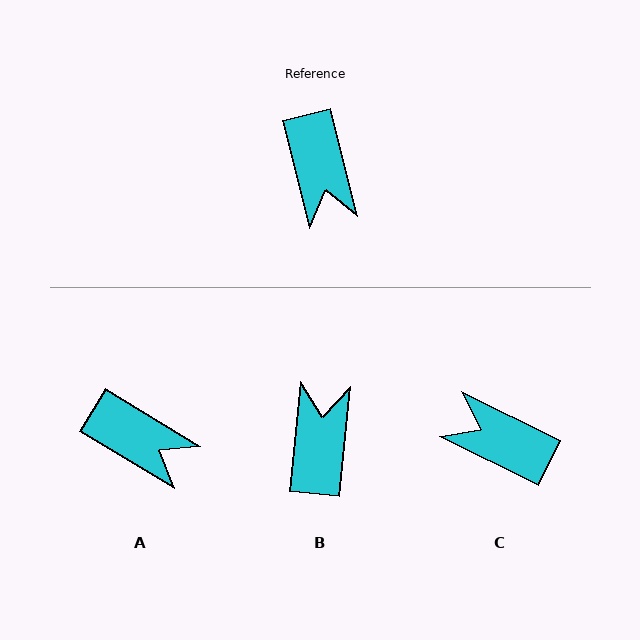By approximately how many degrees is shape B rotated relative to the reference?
Approximately 160 degrees counter-clockwise.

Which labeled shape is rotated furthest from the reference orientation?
B, about 160 degrees away.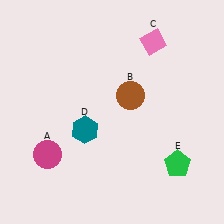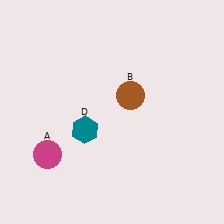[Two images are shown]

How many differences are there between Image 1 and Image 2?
There are 2 differences between the two images.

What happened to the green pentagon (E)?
The green pentagon (E) was removed in Image 2. It was in the bottom-right area of Image 1.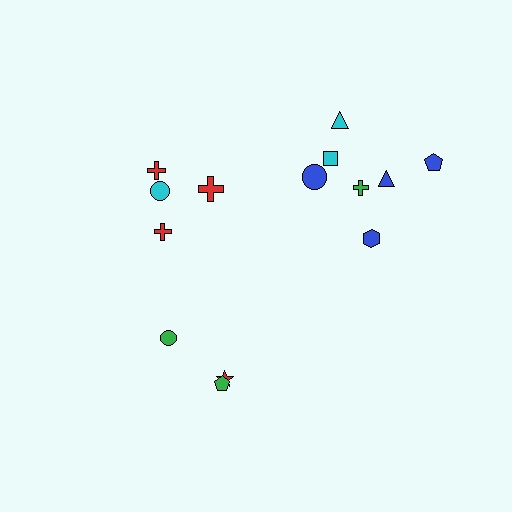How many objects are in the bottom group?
There are 3 objects.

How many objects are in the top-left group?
There are 4 objects.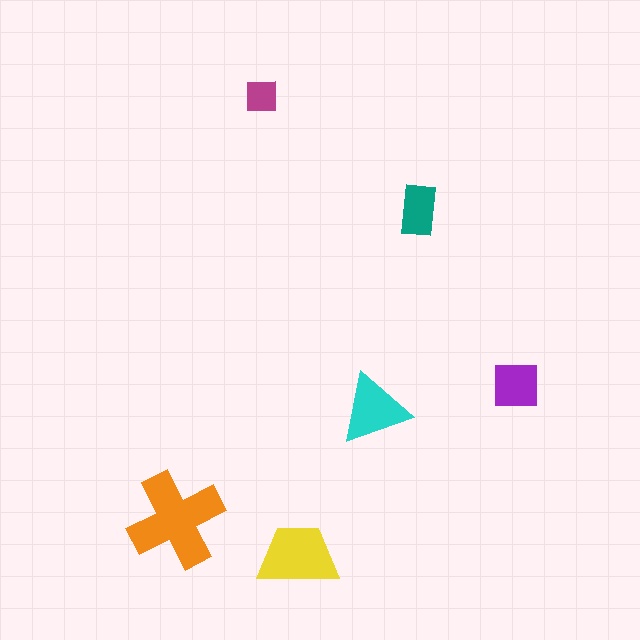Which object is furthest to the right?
The purple square is rightmost.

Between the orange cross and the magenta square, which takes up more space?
The orange cross.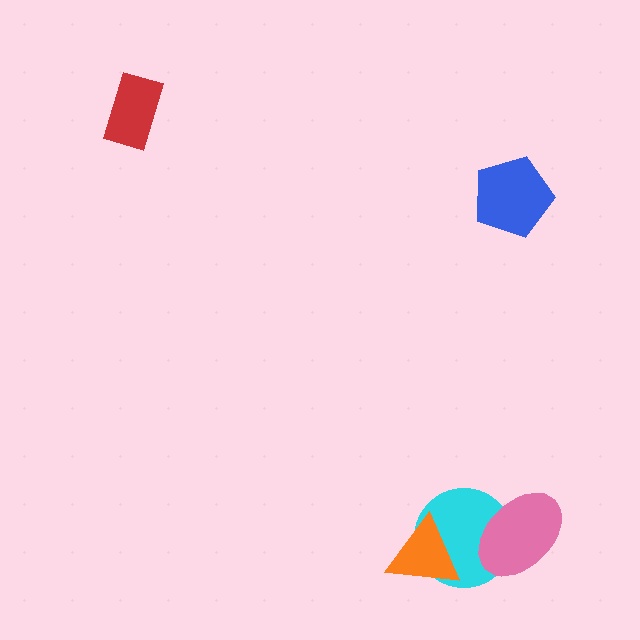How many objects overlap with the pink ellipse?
1 object overlaps with the pink ellipse.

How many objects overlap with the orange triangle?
1 object overlaps with the orange triangle.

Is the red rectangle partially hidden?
No, no other shape covers it.